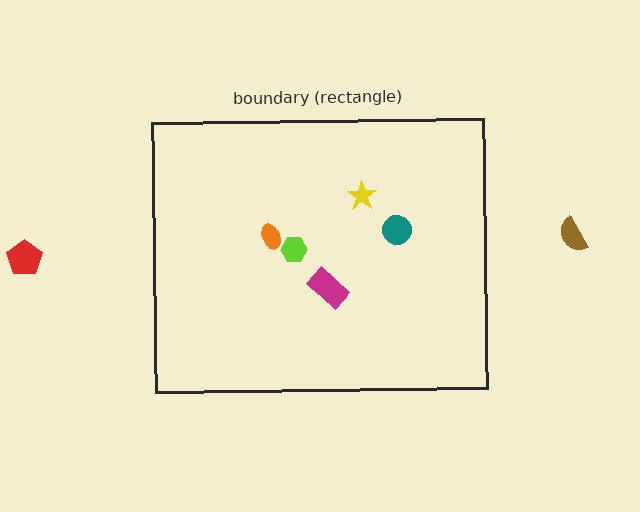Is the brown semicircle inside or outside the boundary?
Outside.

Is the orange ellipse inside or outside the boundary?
Inside.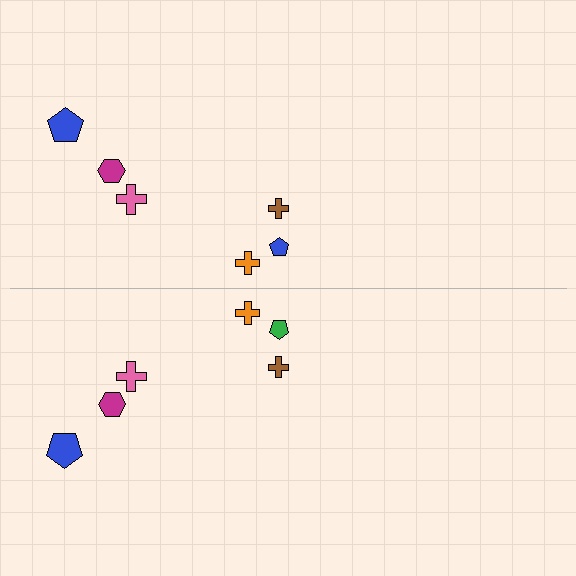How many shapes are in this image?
There are 12 shapes in this image.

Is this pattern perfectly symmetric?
No, the pattern is not perfectly symmetric. The green pentagon on the bottom side breaks the symmetry — its mirror counterpart is blue.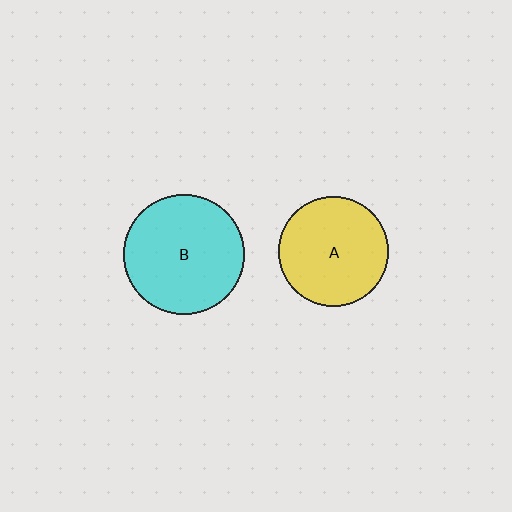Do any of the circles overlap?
No, none of the circles overlap.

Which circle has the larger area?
Circle B (cyan).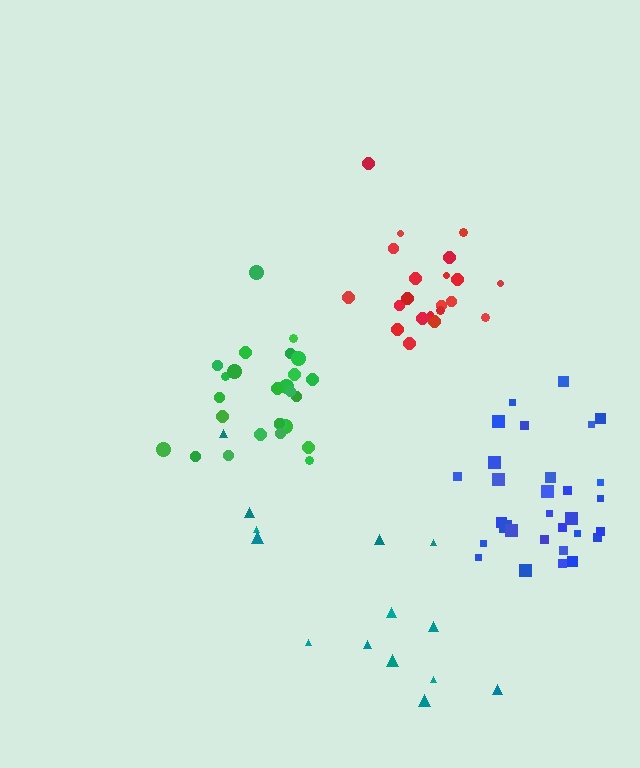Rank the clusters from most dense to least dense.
red, blue, green, teal.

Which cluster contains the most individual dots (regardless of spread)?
Blue (30).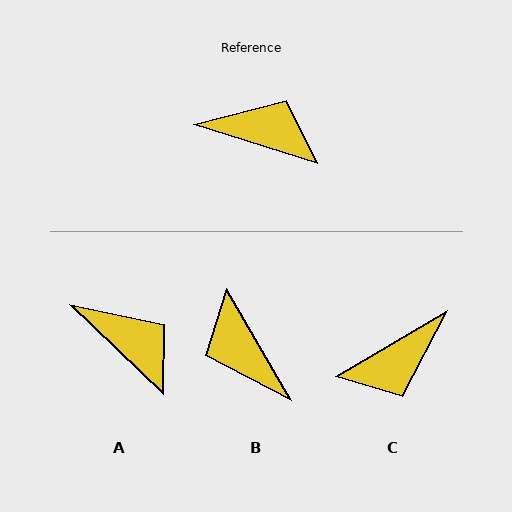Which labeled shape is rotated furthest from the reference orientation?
B, about 138 degrees away.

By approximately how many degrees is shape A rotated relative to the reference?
Approximately 27 degrees clockwise.